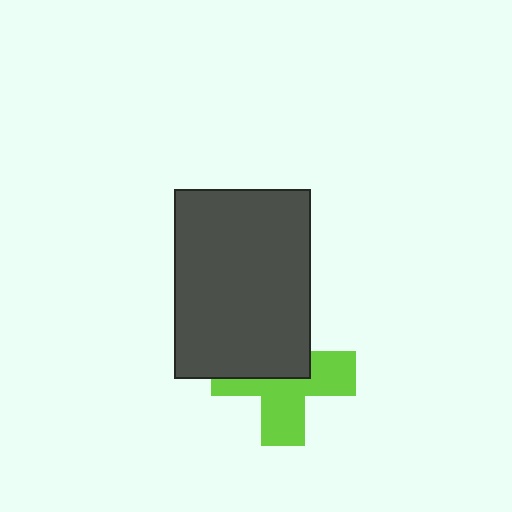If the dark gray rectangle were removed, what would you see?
You would see the complete lime cross.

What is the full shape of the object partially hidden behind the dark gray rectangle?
The partially hidden object is a lime cross.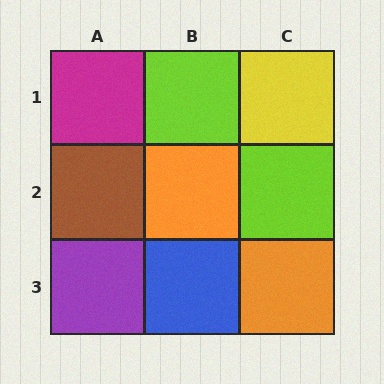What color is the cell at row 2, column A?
Brown.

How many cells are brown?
1 cell is brown.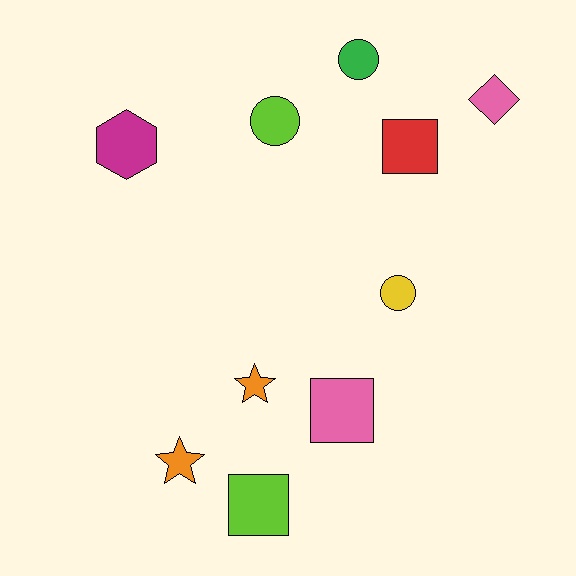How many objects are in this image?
There are 10 objects.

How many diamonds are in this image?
There is 1 diamond.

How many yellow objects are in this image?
There is 1 yellow object.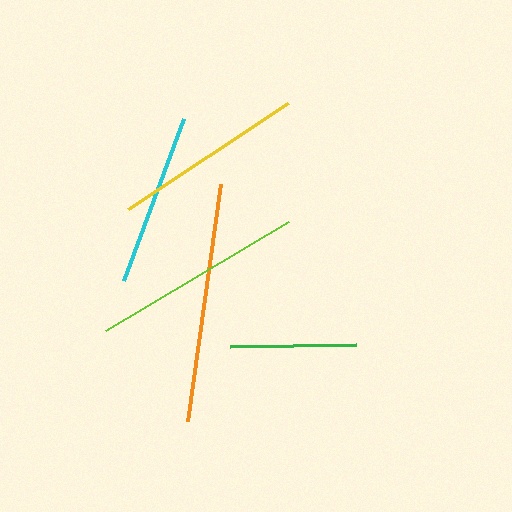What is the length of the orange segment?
The orange segment is approximately 239 pixels long.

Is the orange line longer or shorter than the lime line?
The orange line is longer than the lime line.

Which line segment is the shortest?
The green line is the shortest at approximately 125 pixels.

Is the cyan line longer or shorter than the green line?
The cyan line is longer than the green line.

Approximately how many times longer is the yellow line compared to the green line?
The yellow line is approximately 1.5 times the length of the green line.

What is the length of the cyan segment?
The cyan segment is approximately 173 pixels long.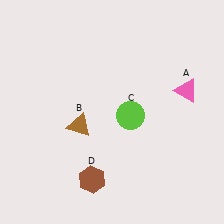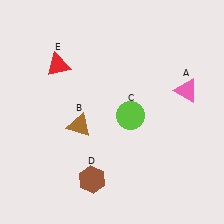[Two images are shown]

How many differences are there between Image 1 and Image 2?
There is 1 difference between the two images.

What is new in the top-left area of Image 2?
A red triangle (E) was added in the top-left area of Image 2.